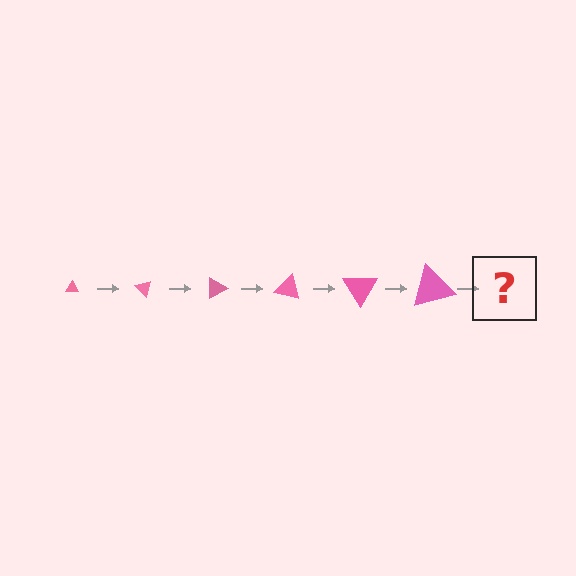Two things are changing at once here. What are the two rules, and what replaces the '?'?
The two rules are that the triangle grows larger each step and it rotates 45 degrees each step. The '?' should be a triangle, larger than the previous one and rotated 270 degrees from the start.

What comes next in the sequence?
The next element should be a triangle, larger than the previous one and rotated 270 degrees from the start.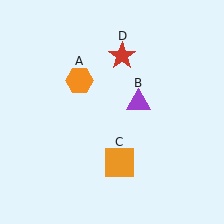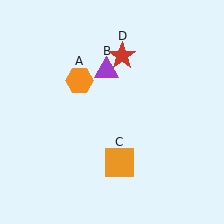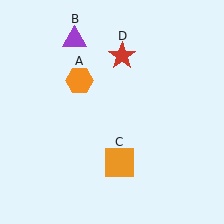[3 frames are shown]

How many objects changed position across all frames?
1 object changed position: purple triangle (object B).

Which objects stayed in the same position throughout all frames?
Orange hexagon (object A) and orange square (object C) and red star (object D) remained stationary.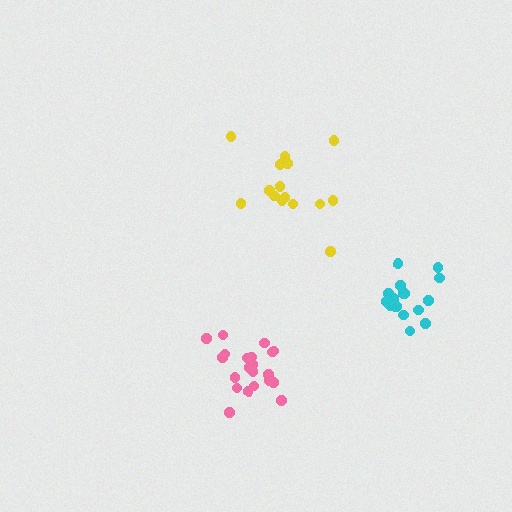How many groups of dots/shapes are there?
There are 3 groups.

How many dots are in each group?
Group 1: 21 dots, Group 2: 16 dots, Group 3: 16 dots (53 total).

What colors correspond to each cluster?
The clusters are colored: pink, yellow, cyan.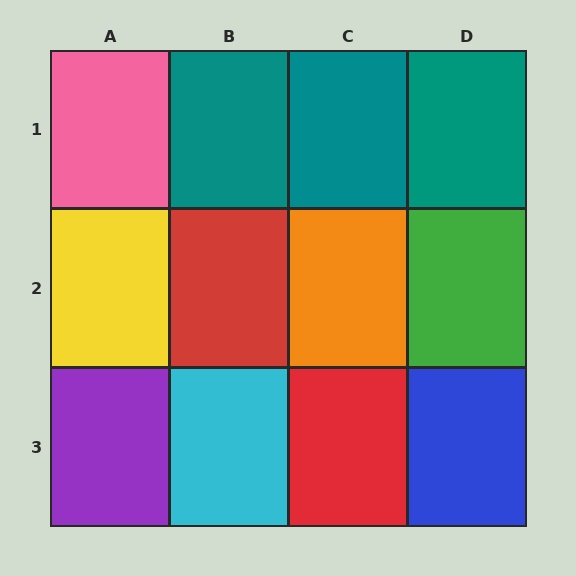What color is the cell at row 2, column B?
Red.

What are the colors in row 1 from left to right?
Pink, teal, teal, teal.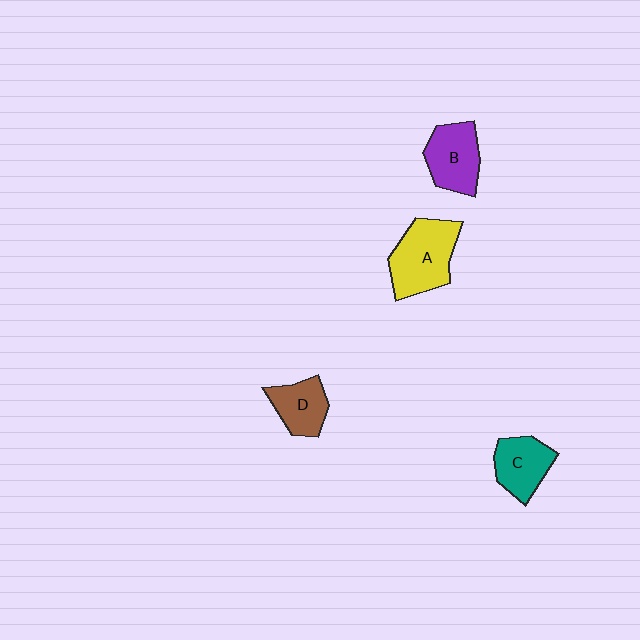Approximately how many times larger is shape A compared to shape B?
Approximately 1.3 times.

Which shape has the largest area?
Shape A (yellow).